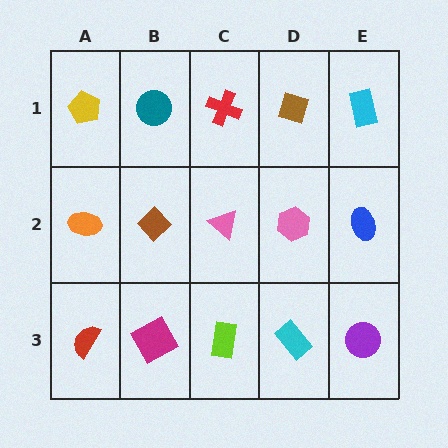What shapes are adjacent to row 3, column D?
A pink hexagon (row 2, column D), a lime rectangle (row 3, column C), a purple circle (row 3, column E).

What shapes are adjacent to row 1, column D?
A pink hexagon (row 2, column D), a red cross (row 1, column C), a cyan rectangle (row 1, column E).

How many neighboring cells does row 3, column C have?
3.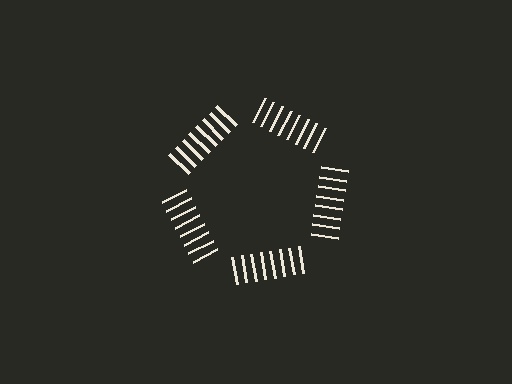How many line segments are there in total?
40 — 8 along each of the 5 edges.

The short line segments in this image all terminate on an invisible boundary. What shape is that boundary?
An illusory pentagon — the line segments terminate on its edges but no continuous stroke is drawn.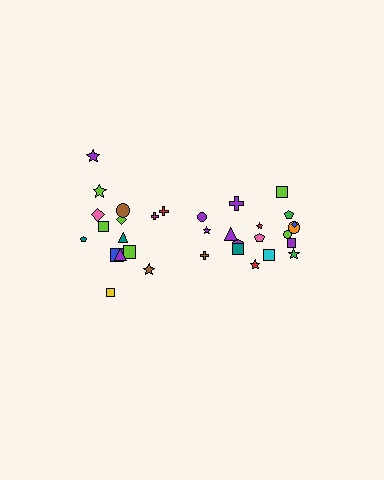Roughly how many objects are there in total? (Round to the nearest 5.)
Roughly 35 objects in total.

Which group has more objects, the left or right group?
The right group.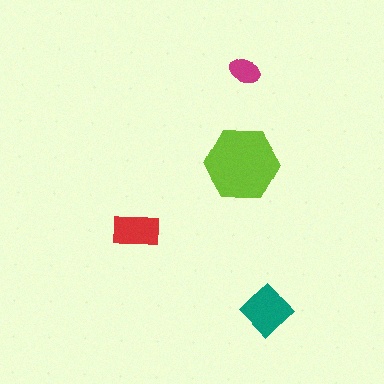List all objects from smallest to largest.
The magenta ellipse, the red rectangle, the teal diamond, the lime hexagon.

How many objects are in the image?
There are 4 objects in the image.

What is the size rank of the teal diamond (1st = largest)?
2nd.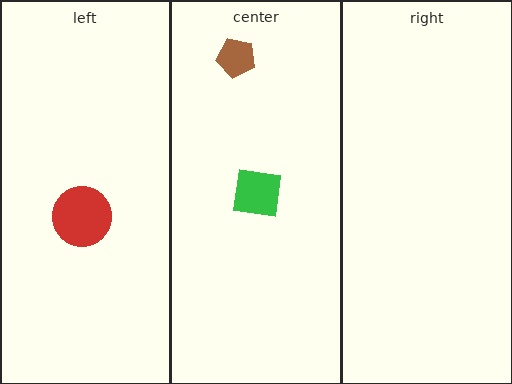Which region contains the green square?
The center region.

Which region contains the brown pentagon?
The center region.